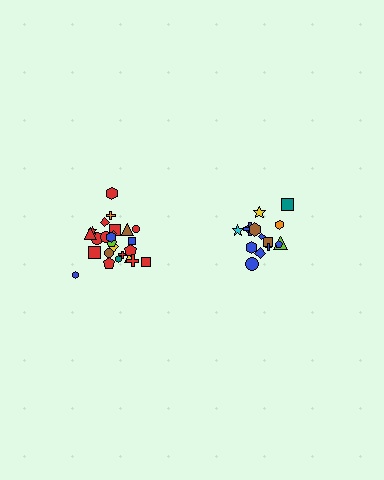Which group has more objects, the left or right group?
The left group.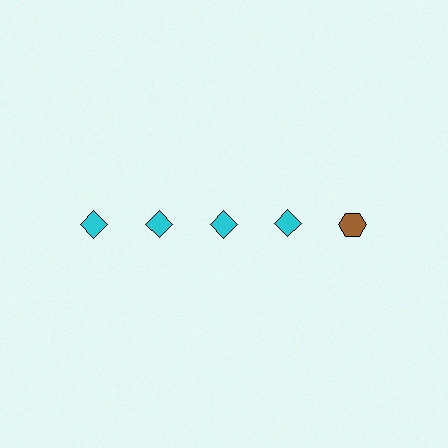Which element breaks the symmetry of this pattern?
The brown hexagon in the top row, rightmost column breaks the symmetry. All other shapes are cyan diamonds.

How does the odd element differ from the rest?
It differs in both color (brown instead of cyan) and shape (hexagon instead of diamond).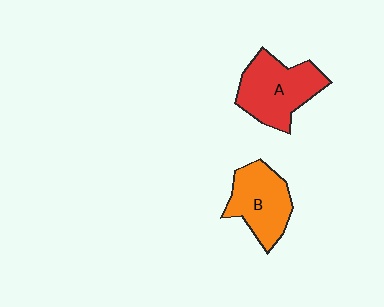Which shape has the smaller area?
Shape B (orange).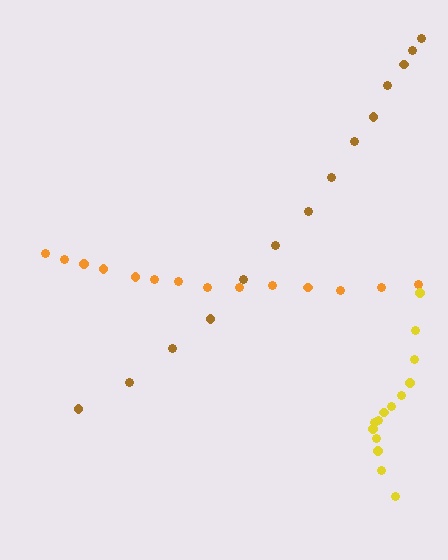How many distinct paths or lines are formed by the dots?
There are 3 distinct paths.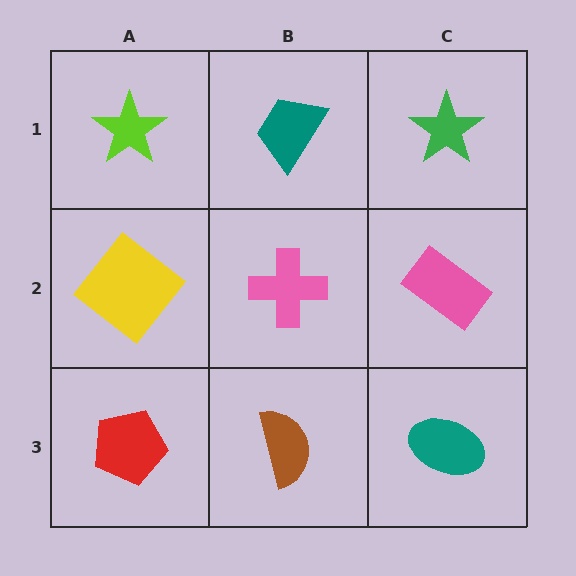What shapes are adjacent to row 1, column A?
A yellow diamond (row 2, column A), a teal trapezoid (row 1, column B).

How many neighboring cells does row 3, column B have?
3.